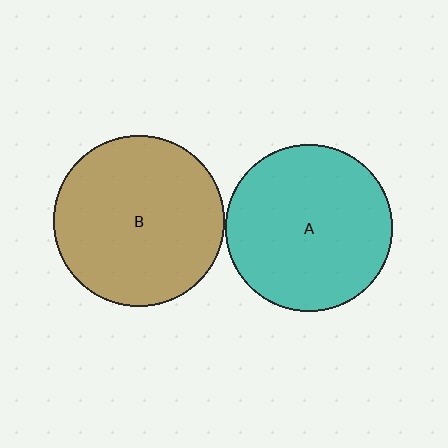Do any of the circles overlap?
No, none of the circles overlap.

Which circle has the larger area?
Circle B (brown).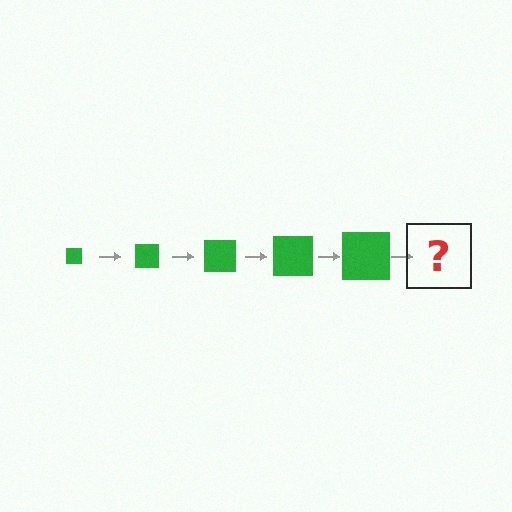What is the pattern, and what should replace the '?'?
The pattern is that the square gets progressively larger each step. The '?' should be a green square, larger than the previous one.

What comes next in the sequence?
The next element should be a green square, larger than the previous one.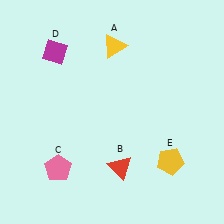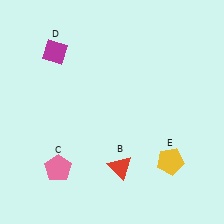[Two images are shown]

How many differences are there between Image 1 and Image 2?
There is 1 difference between the two images.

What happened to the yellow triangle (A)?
The yellow triangle (A) was removed in Image 2. It was in the top-right area of Image 1.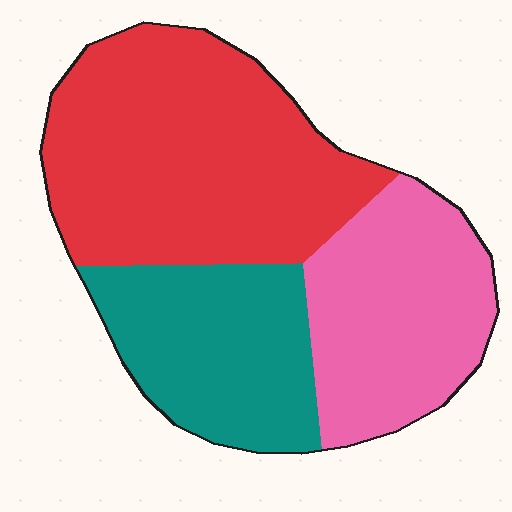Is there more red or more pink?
Red.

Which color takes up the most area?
Red, at roughly 45%.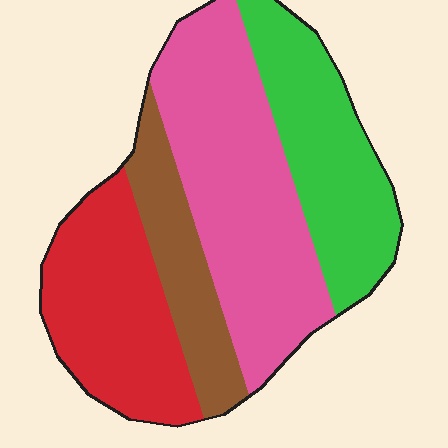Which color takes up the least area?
Brown, at roughly 15%.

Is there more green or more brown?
Green.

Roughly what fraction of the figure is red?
Red takes up less than a quarter of the figure.